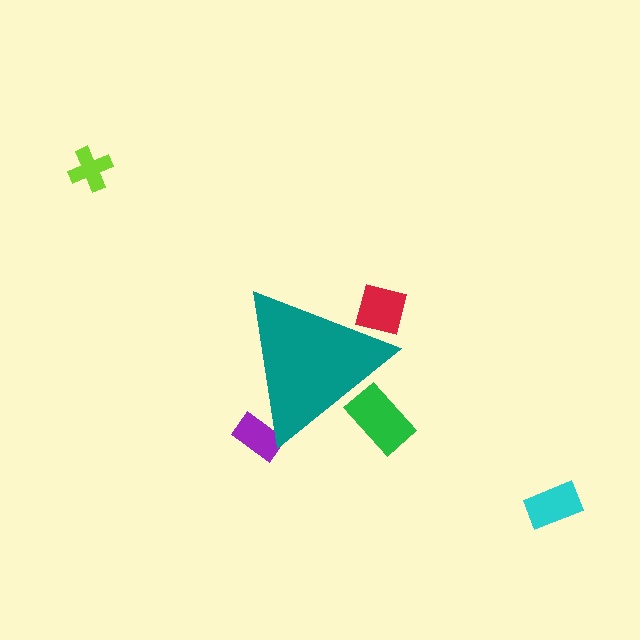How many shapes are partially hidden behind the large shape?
3 shapes are partially hidden.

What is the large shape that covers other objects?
A teal triangle.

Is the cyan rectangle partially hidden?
No, the cyan rectangle is fully visible.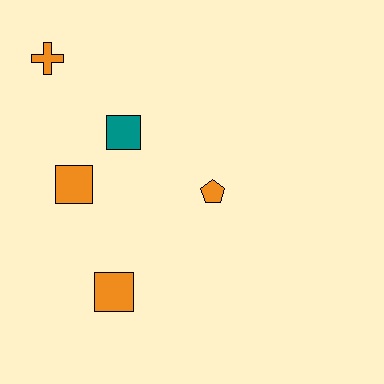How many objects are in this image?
There are 5 objects.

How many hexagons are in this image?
There are no hexagons.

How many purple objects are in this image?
There are no purple objects.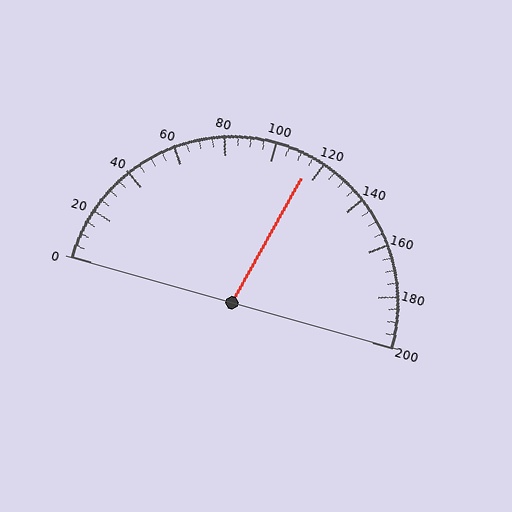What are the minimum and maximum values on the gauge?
The gauge ranges from 0 to 200.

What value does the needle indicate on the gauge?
The needle indicates approximately 115.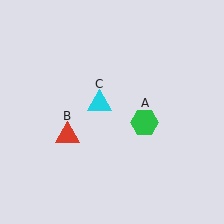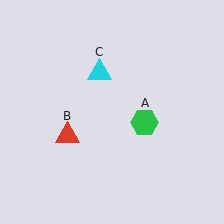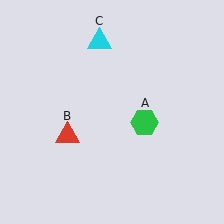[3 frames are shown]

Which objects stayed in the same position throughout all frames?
Green hexagon (object A) and red triangle (object B) remained stationary.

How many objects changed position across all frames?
1 object changed position: cyan triangle (object C).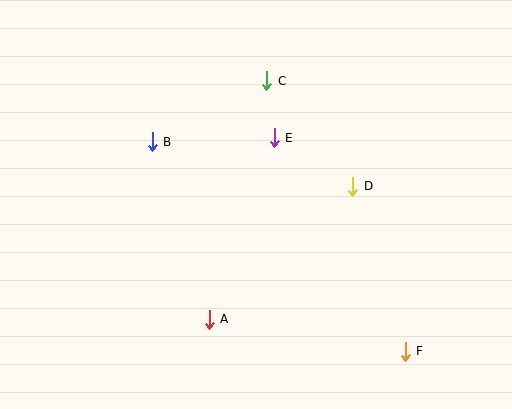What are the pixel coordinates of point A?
Point A is at (209, 319).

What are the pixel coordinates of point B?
Point B is at (152, 142).